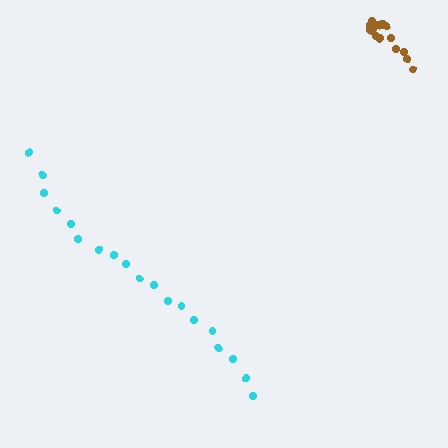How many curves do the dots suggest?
There are 2 distinct paths.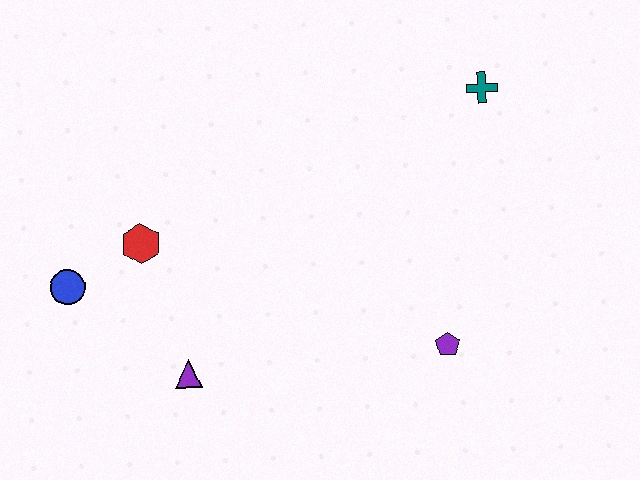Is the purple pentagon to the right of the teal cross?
No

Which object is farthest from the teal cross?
The blue circle is farthest from the teal cross.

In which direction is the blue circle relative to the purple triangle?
The blue circle is to the left of the purple triangle.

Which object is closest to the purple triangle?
The red hexagon is closest to the purple triangle.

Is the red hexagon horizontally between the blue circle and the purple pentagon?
Yes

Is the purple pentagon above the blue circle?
No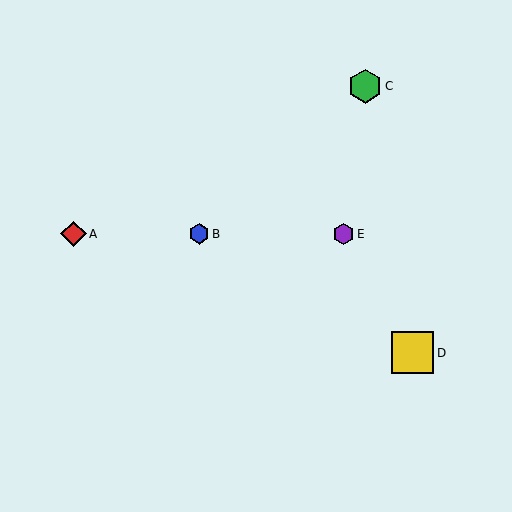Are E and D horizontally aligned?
No, E is at y≈234 and D is at y≈353.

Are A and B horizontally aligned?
Yes, both are at y≈234.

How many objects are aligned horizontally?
3 objects (A, B, E) are aligned horizontally.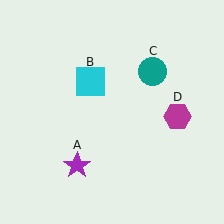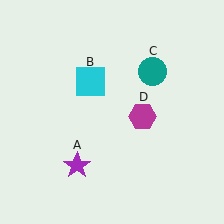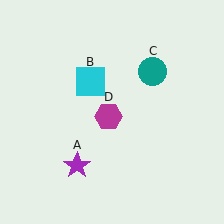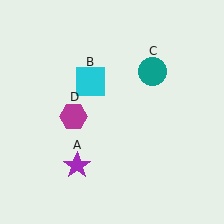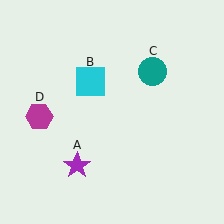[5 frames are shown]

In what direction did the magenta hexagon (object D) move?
The magenta hexagon (object D) moved left.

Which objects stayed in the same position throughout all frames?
Purple star (object A) and cyan square (object B) and teal circle (object C) remained stationary.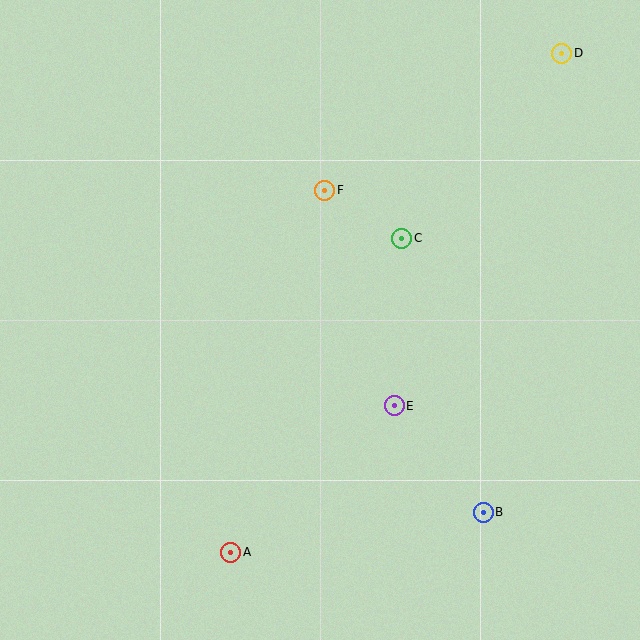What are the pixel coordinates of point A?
Point A is at (231, 552).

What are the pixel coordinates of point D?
Point D is at (562, 53).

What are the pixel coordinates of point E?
Point E is at (394, 406).